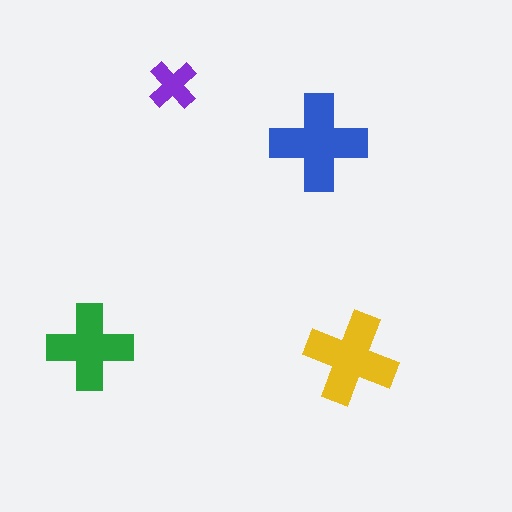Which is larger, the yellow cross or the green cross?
The yellow one.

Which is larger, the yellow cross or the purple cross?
The yellow one.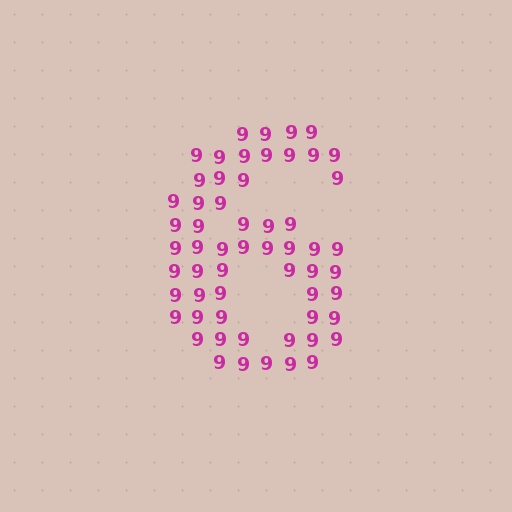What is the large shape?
The large shape is the digit 6.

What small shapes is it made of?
It is made of small digit 9's.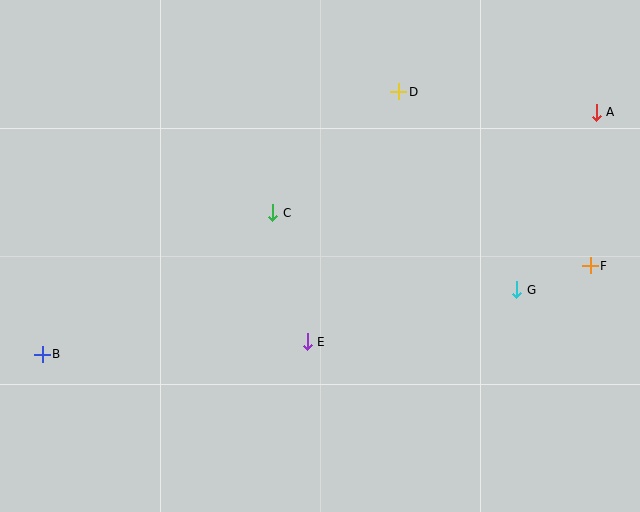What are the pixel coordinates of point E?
Point E is at (307, 342).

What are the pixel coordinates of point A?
Point A is at (596, 112).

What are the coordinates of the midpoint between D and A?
The midpoint between D and A is at (498, 102).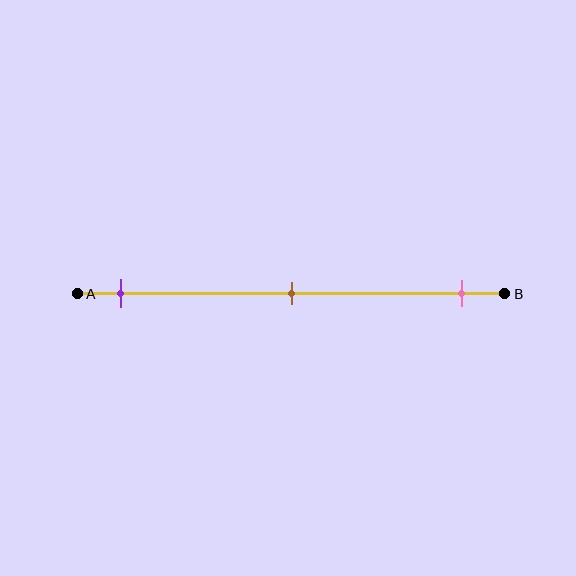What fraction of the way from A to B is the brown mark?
The brown mark is approximately 50% (0.5) of the way from A to B.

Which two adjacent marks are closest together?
The purple and brown marks are the closest adjacent pair.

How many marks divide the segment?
There are 3 marks dividing the segment.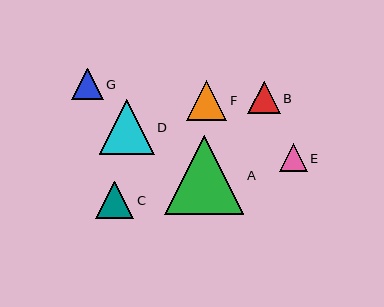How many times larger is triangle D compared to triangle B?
Triangle D is approximately 1.7 times the size of triangle B.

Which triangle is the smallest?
Triangle E is the smallest with a size of approximately 28 pixels.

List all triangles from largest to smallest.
From largest to smallest: A, D, F, C, B, G, E.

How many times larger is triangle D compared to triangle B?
Triangle D is approximately 1.7 times the size of triangle B.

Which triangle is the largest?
Triangle A is the largest with a size of approximately 79 pixels.